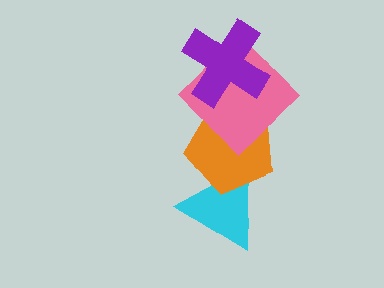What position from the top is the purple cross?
The purple cross is 1st from the top.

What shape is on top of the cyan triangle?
The orange pentagon is on top of the cyan triangle.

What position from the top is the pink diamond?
The pink diamond is 2nd from the top.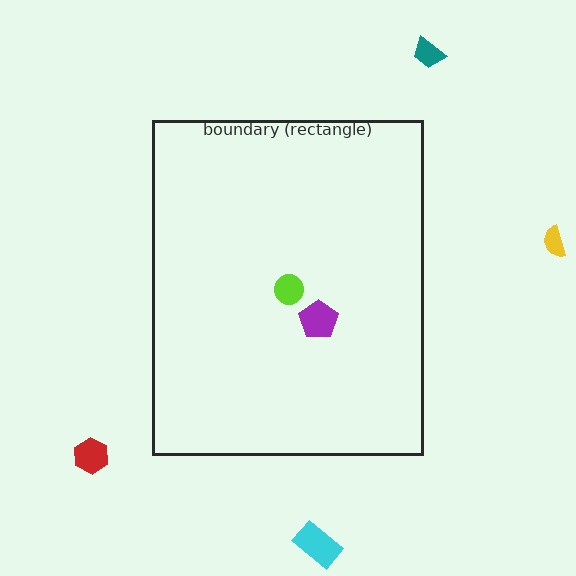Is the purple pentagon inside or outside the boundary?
Inside.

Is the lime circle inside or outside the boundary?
Inside.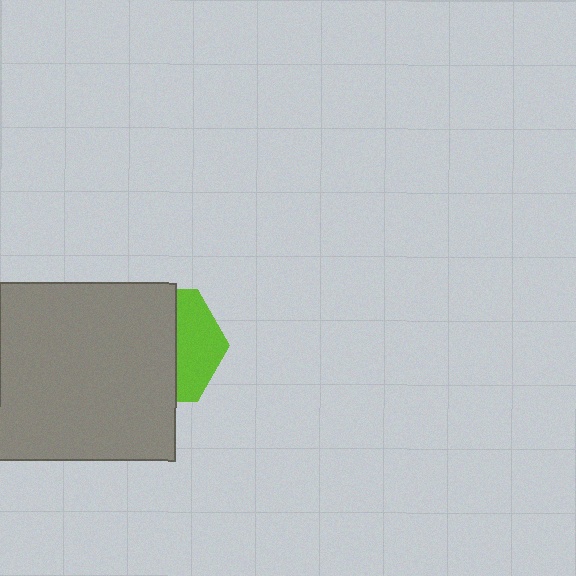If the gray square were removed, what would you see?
You would see the complete lime hexagon.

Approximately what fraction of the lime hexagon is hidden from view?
Roughly 63% of the lime hexagon is hidden behind the gray square.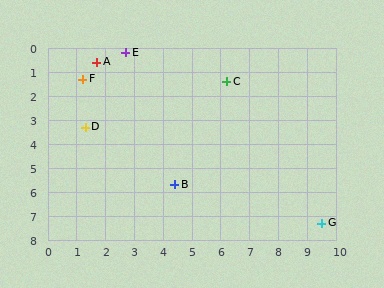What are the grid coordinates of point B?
Point B is at approximately (4.4, 5.7).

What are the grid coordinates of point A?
Point A is at approximately (1.7, 0.6).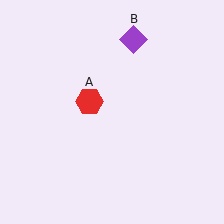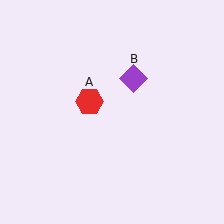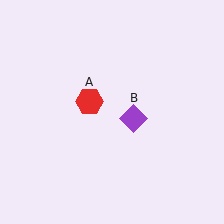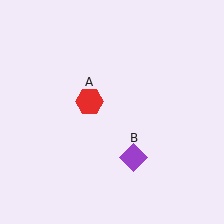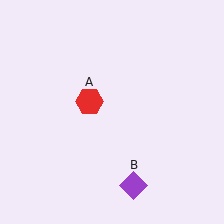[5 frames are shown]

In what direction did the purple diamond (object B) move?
The purple diamond (object B) moved down.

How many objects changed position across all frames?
1 object changed position: purple diamond (object B).